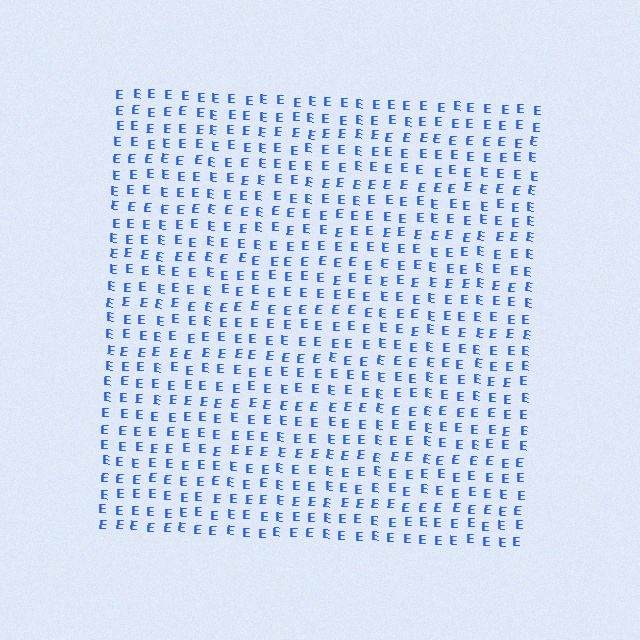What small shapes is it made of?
It is made of small letter E's.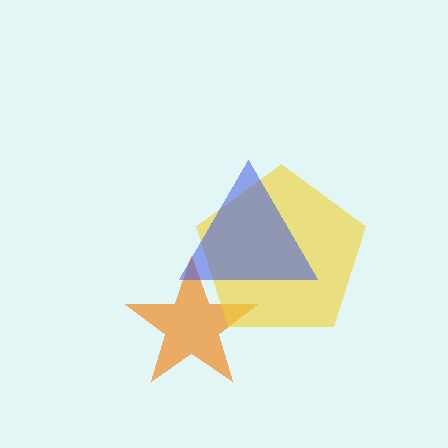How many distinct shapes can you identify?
There are 3 distinct shapes: an orange star, a yellow pentagon, a blue triangle.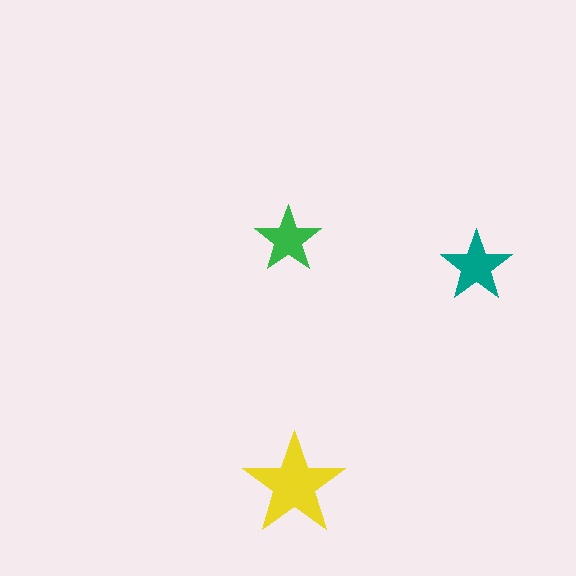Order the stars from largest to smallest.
the yellow one, the teal one, the green one.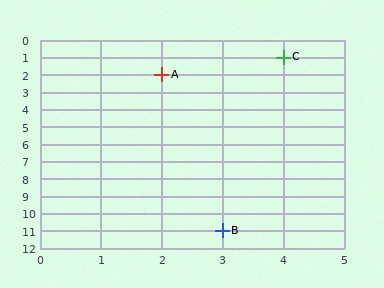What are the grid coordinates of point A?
Point A is at grid coordinates (2, 2).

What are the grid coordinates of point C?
Point C is at grid coordinates (4, 1).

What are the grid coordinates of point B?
Point B is at grid coordinates (3, 11).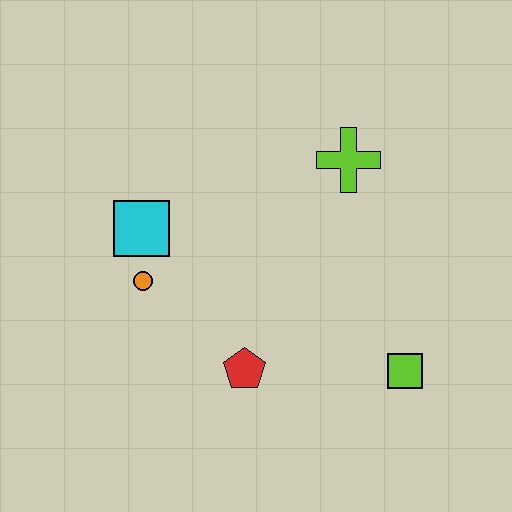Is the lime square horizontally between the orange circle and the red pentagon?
No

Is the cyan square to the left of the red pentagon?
Yes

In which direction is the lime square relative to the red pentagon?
The lime square is to the right of the red pentagon.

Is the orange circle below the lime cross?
Yes